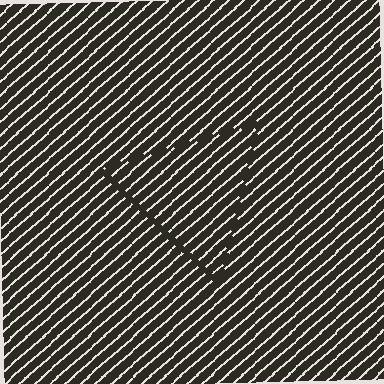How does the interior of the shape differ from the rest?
The interior of the shape contains the same grating, shifted by half a period — the contour is defined by the phase discontinuity where line-ends from the inner and outer gratings abut.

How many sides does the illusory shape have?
3 sides — the line-ends trace a triangle.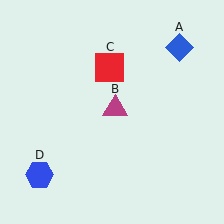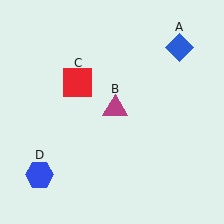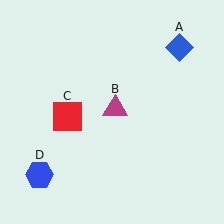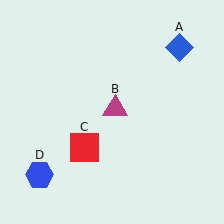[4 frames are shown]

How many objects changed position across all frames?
1 object changed position: red square (object C).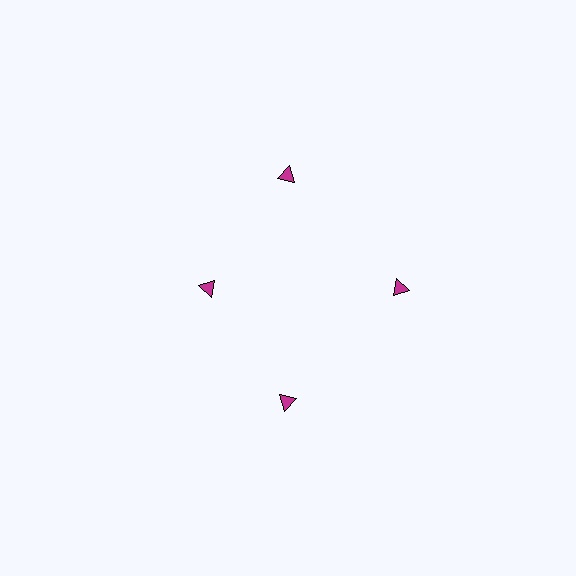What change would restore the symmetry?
The symmetry would be restored by moving it outward, back onto the ring so that all 4 triangles sit at equal angles and equal distance from the center.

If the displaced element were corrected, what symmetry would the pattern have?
It would have 4-fold rotational symmetry — the pattern would map onto itself every 90 degrees.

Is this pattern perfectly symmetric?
No. The 4 magenta triangles are arranged in a ring, but one element near the 9 o'clock position is pulled inward toward the center, breaking the 4-fold rotational symmetry.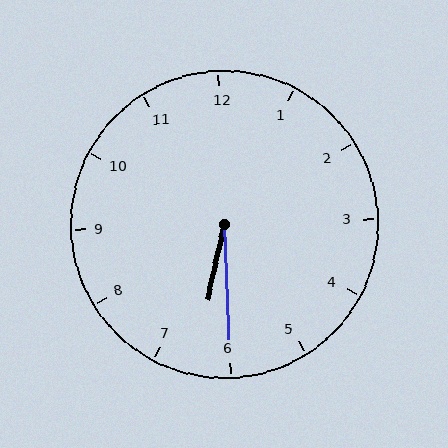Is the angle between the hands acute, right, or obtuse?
It is acute.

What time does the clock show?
6:30.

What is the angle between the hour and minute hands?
Approximately 15 degrees.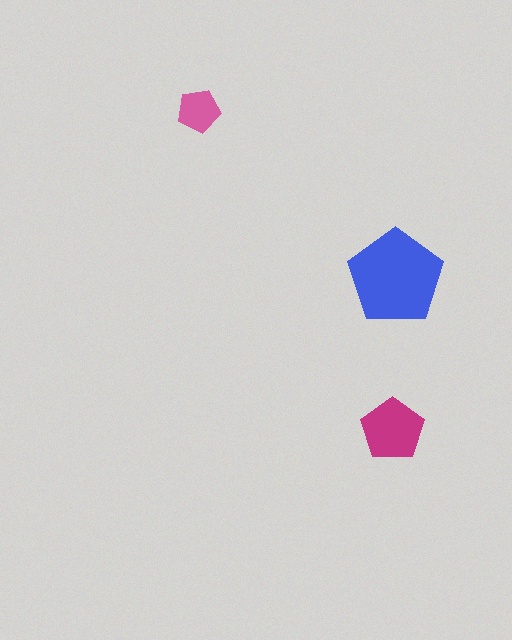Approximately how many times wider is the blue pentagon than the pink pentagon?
About 2 times wider.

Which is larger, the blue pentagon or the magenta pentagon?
The blue one.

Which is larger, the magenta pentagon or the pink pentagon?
The magenta one.